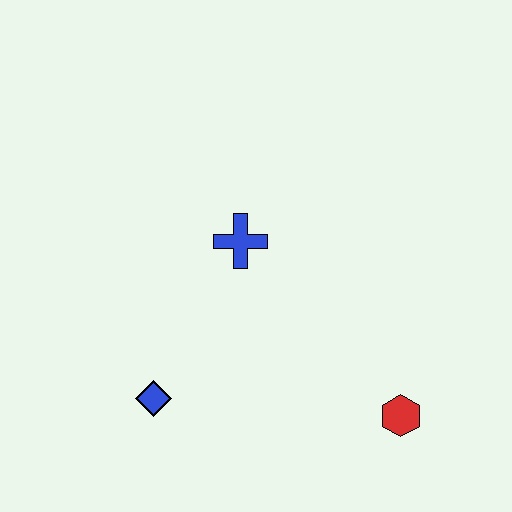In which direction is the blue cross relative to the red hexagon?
The blue cross is above the red hexagon.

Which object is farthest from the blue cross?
The red hexagon is farthest from the blue cross.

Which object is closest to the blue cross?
The blue diamond is closest to the blue cross.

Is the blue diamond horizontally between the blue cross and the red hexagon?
No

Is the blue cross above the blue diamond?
Yes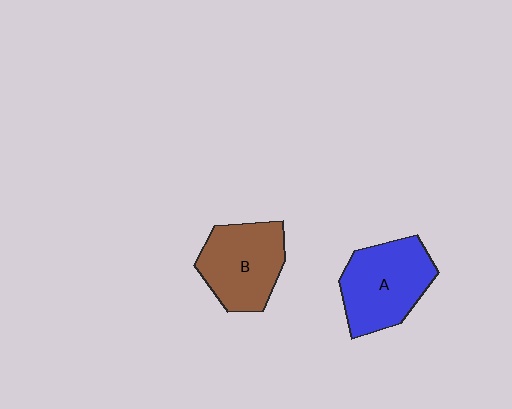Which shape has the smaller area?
Shape B (brown).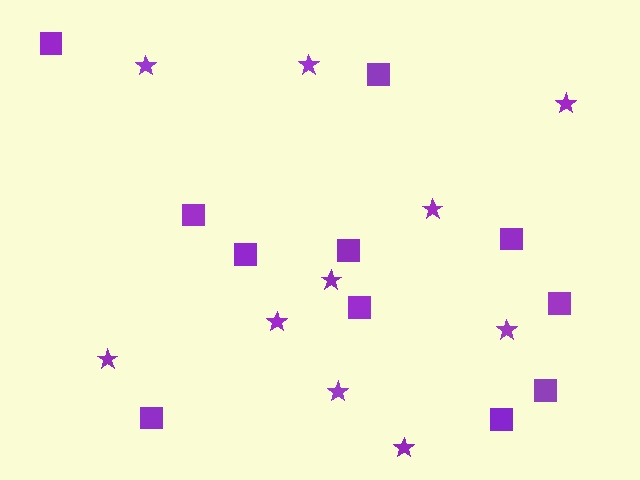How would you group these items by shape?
There are 2 groups: one group of squares (11) and one group of stars (10).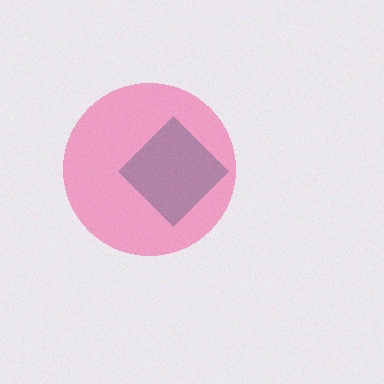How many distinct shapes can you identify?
There are 2 distinct shapes: a teal diamond, a pink circle.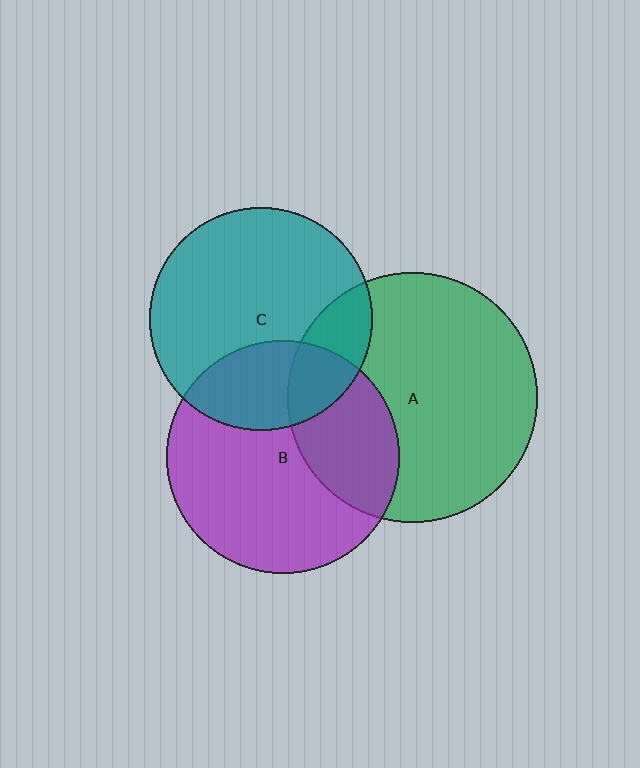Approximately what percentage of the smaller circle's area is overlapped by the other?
Approximately 30%.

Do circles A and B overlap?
Yes.